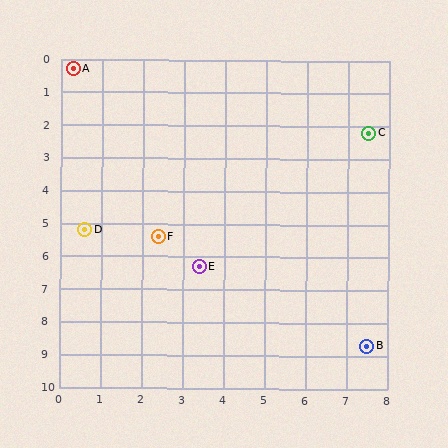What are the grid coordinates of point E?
Point E is at approximately (3.4, 6.3).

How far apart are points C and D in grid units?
Points C and D are about 7.5 grid units apart.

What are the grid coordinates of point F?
Point F is at approximately (2.4, 5.4).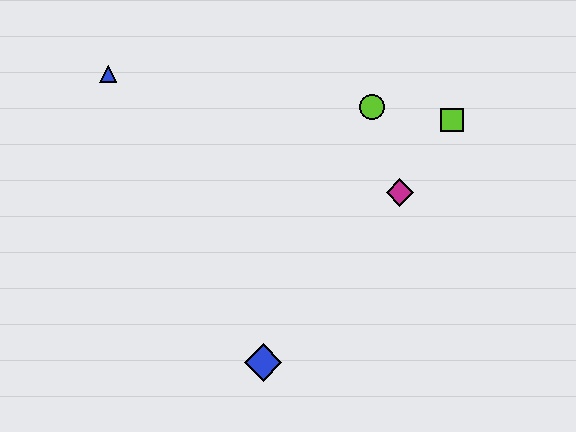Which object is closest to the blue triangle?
The lime circle is closest to the blue triangle.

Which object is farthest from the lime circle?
The blue diamond is farthest from the lime circle.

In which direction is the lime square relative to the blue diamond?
The lime square is above the blue diamond.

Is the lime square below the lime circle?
Yes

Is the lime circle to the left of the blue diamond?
No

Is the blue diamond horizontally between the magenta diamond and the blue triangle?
Yes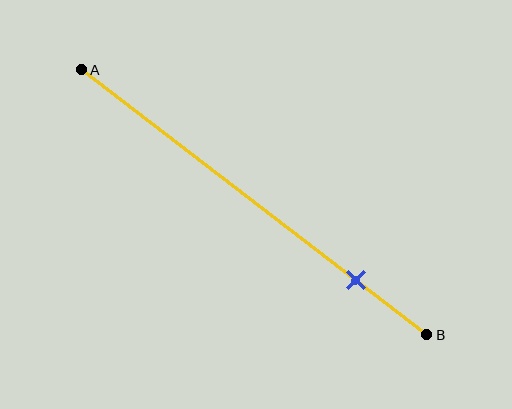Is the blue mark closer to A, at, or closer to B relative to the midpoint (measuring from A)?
The blue mark is closer to point B than the midpoint of segment AB.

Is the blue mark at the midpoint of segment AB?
No, the mark is at about 80% from A, not at the 50% midpoint.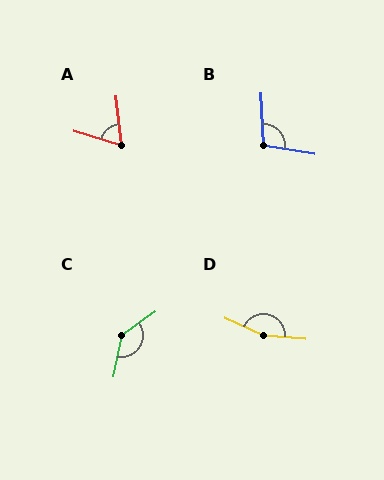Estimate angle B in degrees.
Approximately 102 degrees.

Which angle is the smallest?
A, at approximately 66 degrees.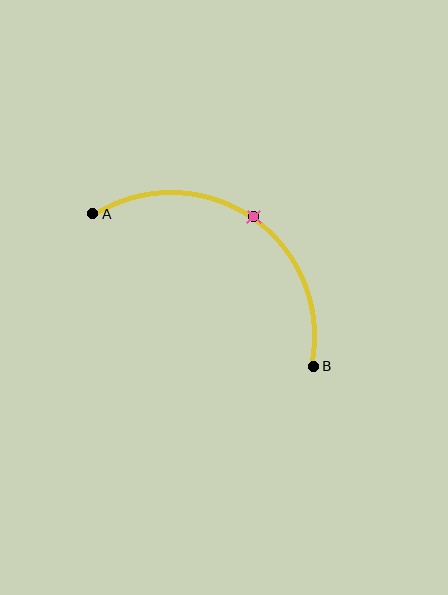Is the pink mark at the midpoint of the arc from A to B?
Yes. The pink mark lies on the arc at equal arc-length from both A and B — it is the arc midpoint.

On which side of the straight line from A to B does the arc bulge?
The arc bulges above and to the right of the straight line connecting A and B.